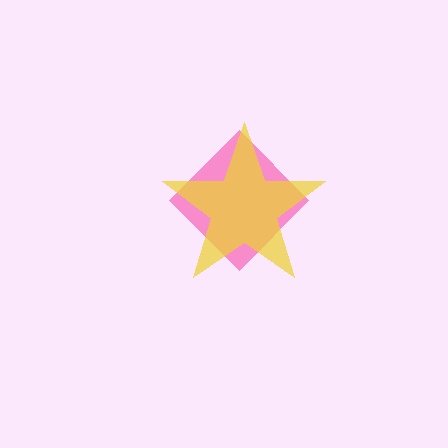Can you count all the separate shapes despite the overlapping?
Yes, there are 2 separate shapes.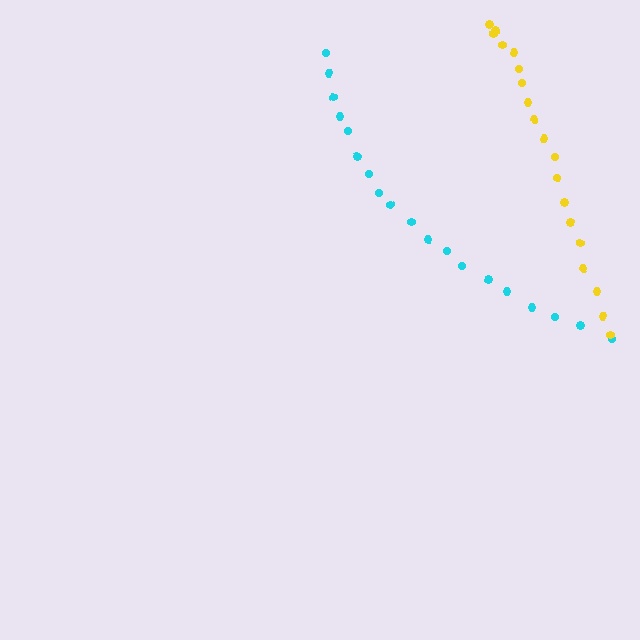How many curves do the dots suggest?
There are 2 distinct paths.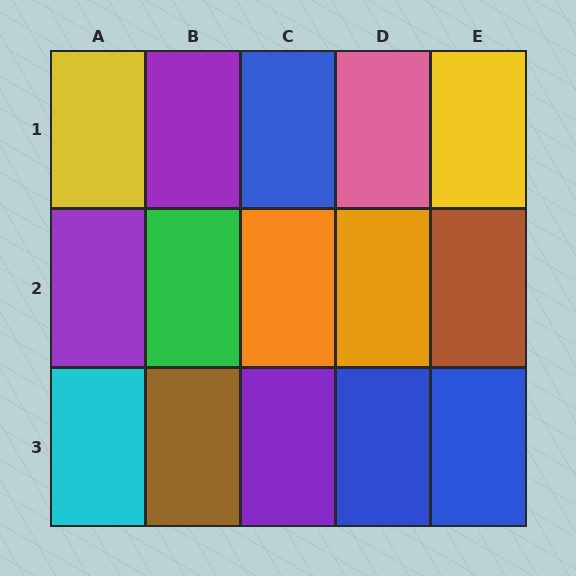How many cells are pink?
1 cell is pink.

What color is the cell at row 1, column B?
Purple.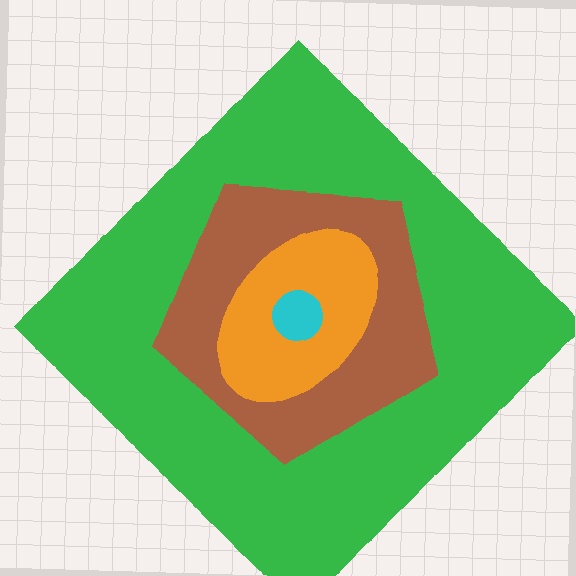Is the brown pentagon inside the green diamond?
Yes.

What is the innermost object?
The cyan circle.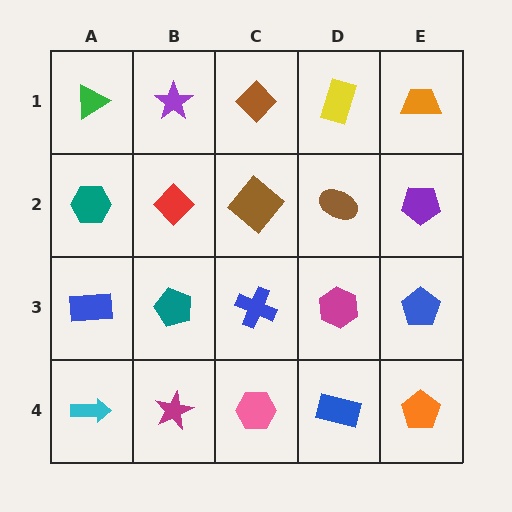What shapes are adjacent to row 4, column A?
A blue rectangle (row 3, column A), a magenta star (row 4, column B).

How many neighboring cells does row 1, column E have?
2.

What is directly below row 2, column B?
A teal pentagon.